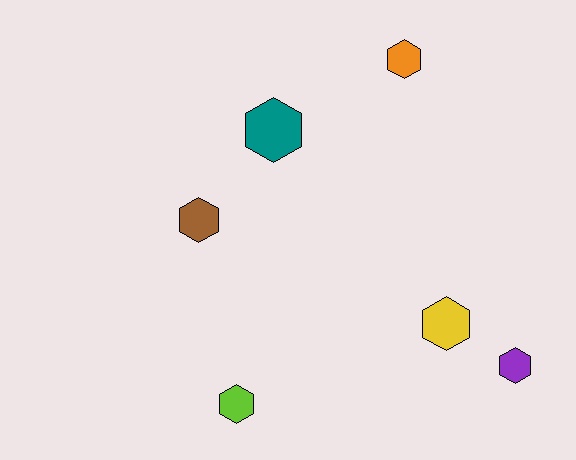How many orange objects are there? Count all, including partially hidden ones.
There is 1 orange object.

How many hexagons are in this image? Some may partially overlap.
There are 6 hexagons.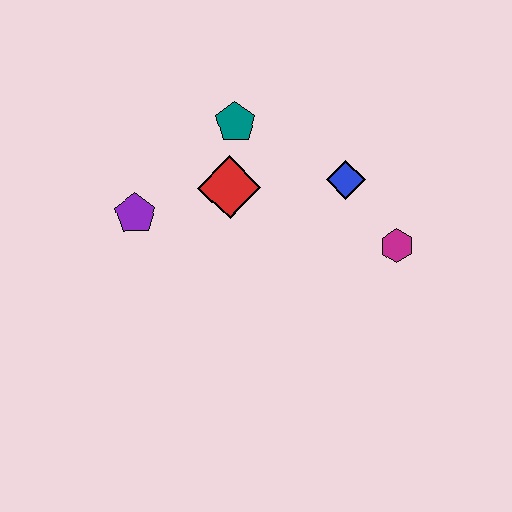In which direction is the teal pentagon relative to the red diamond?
The teal pentagon is above the red diamond.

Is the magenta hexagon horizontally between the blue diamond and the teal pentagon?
No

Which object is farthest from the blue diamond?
The purple pentagon is farthest from the blue diamond.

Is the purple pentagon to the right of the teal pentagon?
No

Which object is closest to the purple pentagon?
The red diamond is closest to the purple pentagon.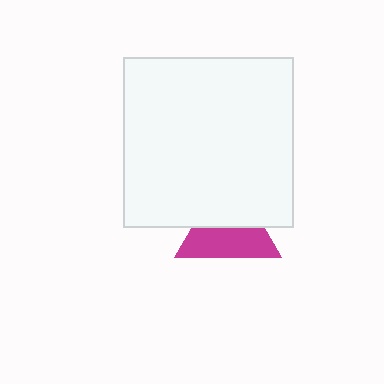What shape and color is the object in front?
The object in front is a white square.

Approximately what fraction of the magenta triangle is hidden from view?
Roughly 46% of the magenta triangle is hidden behind the white square.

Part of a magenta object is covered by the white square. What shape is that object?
It is a triangle.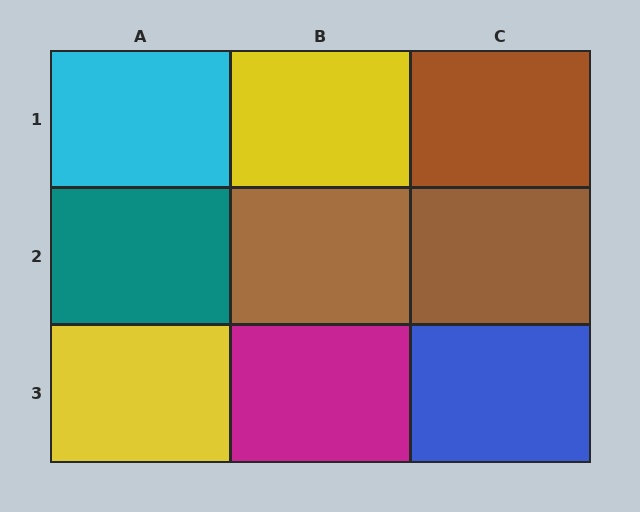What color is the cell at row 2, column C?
Brown.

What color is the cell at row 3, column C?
Blue.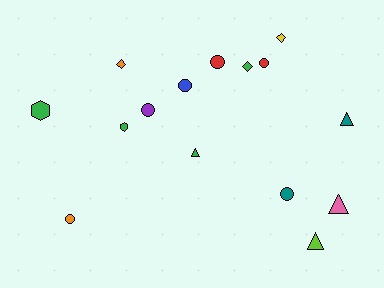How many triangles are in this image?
There are 4 triangles.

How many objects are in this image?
There are 15 objects.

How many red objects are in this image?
There are 2 red objects.